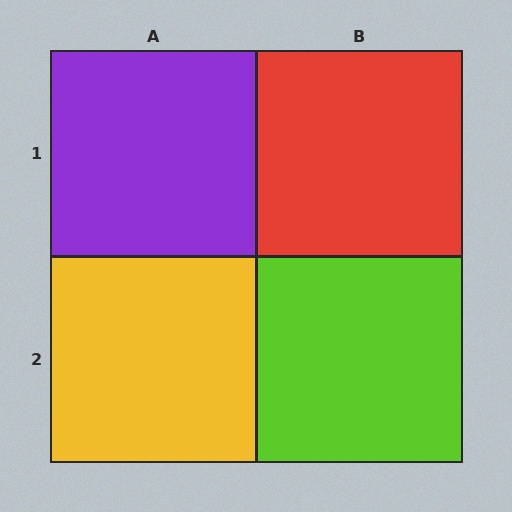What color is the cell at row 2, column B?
Lime.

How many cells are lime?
1 cell is lime.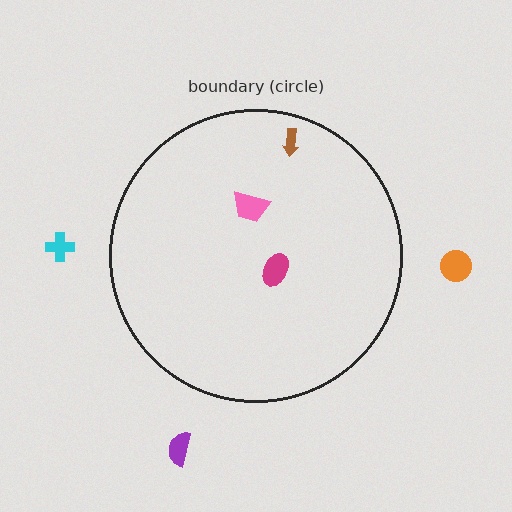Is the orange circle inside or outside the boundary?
Outside.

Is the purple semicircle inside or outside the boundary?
Outside.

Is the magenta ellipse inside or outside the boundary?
Inside.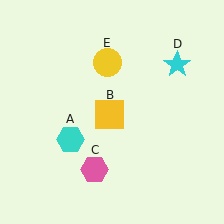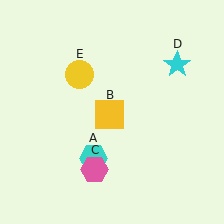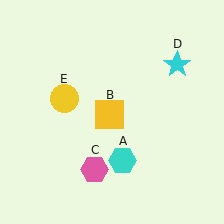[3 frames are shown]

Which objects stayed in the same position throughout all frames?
Yellow square (object B) and pink hexagon (object C) and cyan star (object D) remained stationary.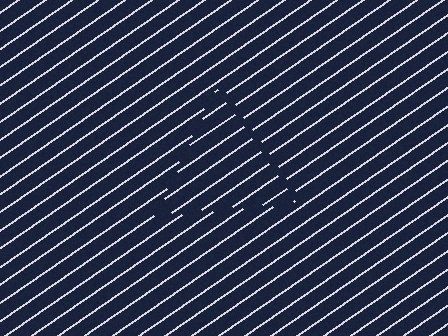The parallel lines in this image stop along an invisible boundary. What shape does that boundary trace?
An illusory triangle. The interior of the shape contains the same grating, shifted by half a period — the contour is defined by the phase discontinuity where line-ends from the inner and outer gratings abut.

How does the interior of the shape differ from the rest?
The interior of the shape contains the same grating, shifted by half a period — the contour is defined by the phase discontinuity where line-ends from the inner and outer gratings abut.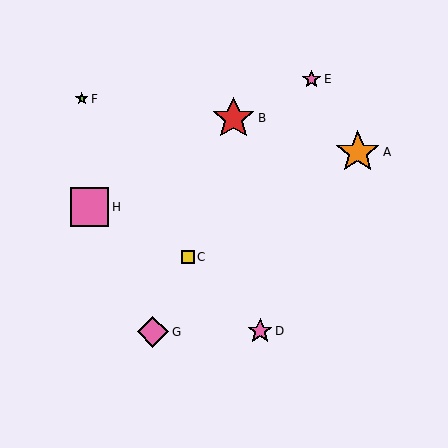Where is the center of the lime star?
The center of the lime star is at (82, 99).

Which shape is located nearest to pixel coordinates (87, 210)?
The pink square (labeled H) at (89, 207) is nearest to that location.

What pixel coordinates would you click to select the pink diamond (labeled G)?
Click at (153, 332) to select the pink diamond G.